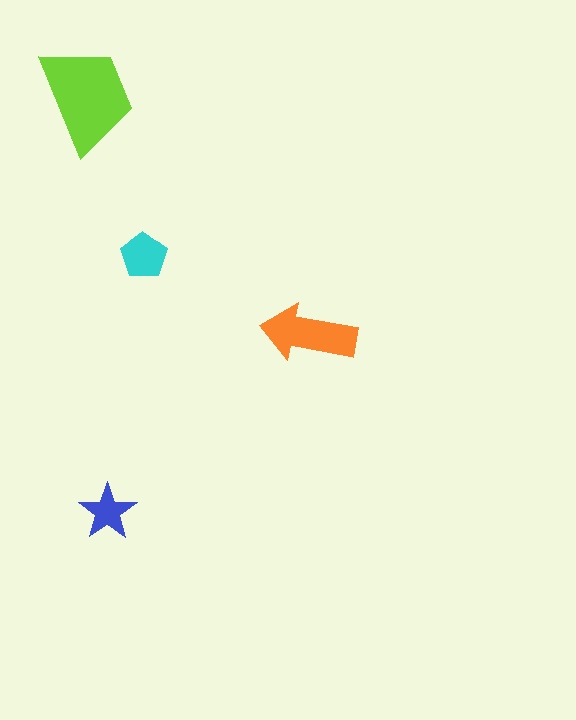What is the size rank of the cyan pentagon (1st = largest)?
3rd.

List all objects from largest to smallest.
The lime trapezoid, the orange arrow, the cyan pentagon, the blue star.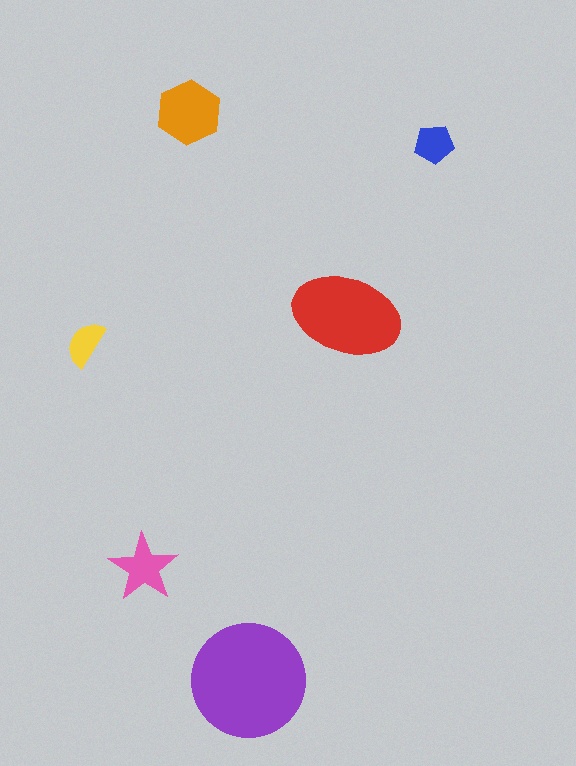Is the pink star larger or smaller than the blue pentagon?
Larger.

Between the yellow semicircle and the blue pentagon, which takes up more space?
The blue pentagon.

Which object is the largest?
The purple circle.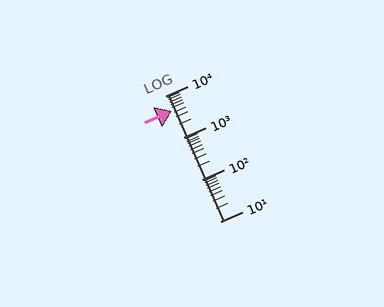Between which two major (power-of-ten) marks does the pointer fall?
The pointer is between 1000 and 10000.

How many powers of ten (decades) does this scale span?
The scale spans 3 decades, from 10 to 10000.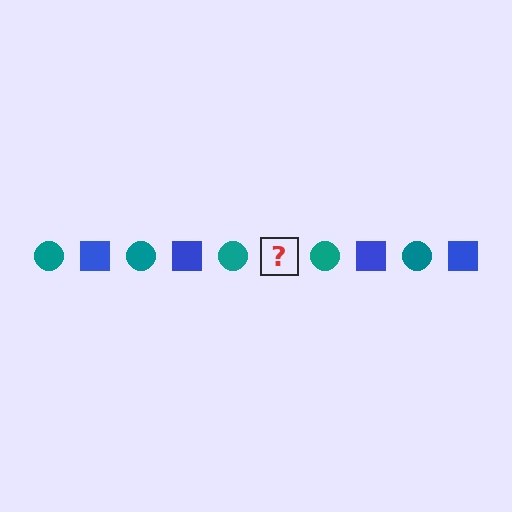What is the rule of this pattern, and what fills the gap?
The rule is that the pattern alternates between teal circle and blue square. The gap should be filled with a blue square.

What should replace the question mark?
The question mark should be replaced with a blue square.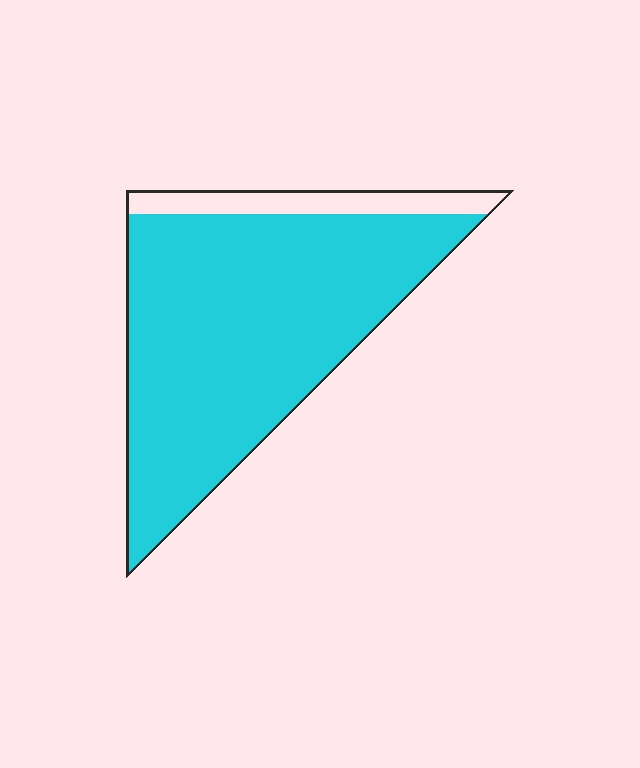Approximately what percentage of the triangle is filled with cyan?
Approximately 90%.